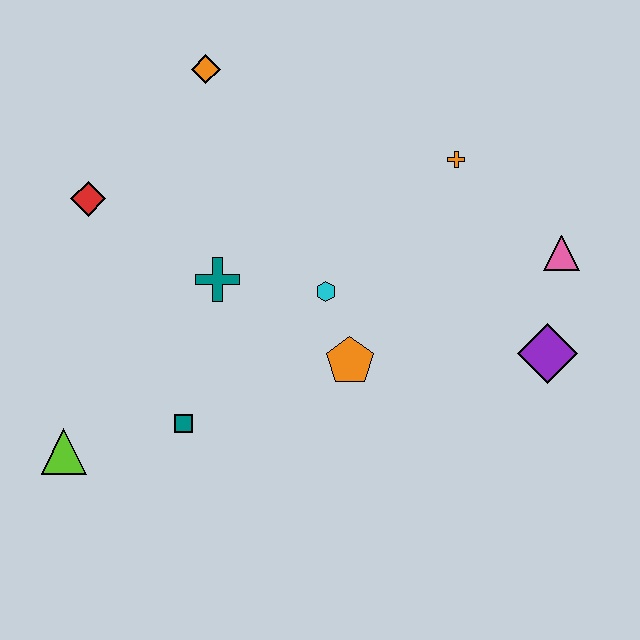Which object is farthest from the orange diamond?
The purple diamond is farthest from the orange diamond.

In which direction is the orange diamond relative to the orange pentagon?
The orange diamond is above the orange pentagon.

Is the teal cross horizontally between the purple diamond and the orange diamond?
Yes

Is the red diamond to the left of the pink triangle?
Yes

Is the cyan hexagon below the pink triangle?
Yes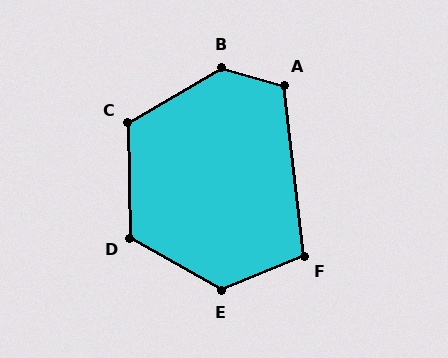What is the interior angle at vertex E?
Approximately 128 degrees (obtuse).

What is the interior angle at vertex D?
Approximately 120 degrees (obtuse).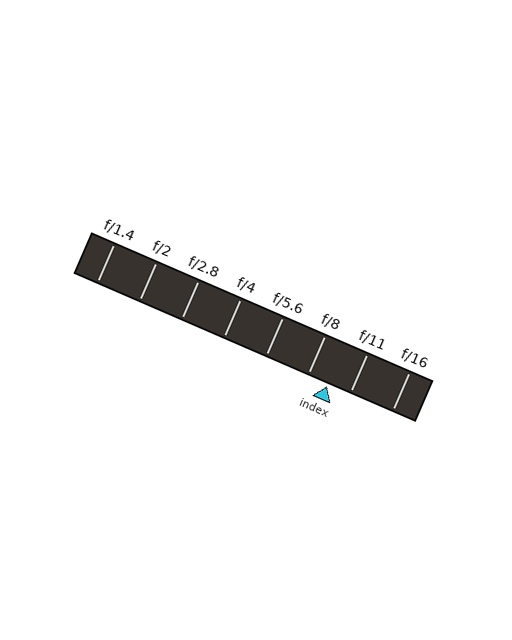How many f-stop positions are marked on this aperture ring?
There are 8 f-stop positions marked.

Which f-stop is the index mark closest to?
The index mark is closest to f/8.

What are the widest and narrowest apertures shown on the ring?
The widest aperture shown is f/1.4 and the narrowest is f/16.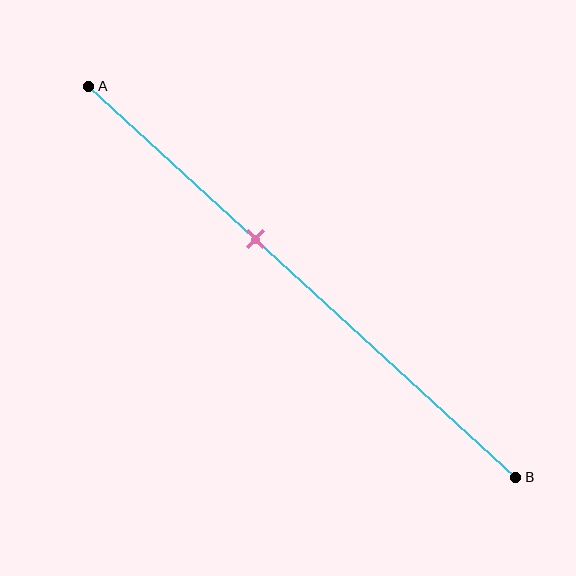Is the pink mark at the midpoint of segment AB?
No, the mark is at about 40% from A, not at the 50% midpoint.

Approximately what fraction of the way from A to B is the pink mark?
The pink mark is approximately 40% of the way from A to B.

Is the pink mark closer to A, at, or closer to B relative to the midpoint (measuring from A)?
The pink mark is closer to point A than the midpoint of segment AB.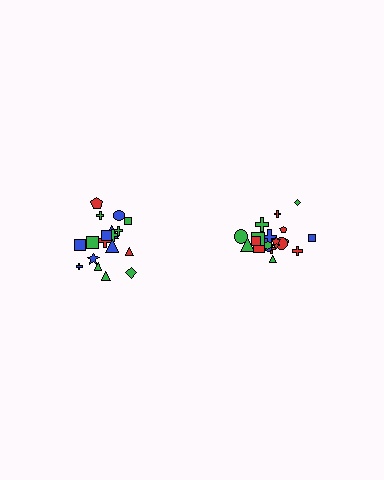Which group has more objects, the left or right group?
The right group.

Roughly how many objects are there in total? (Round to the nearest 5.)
Roughly 40 objects in total.